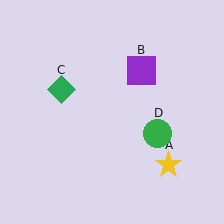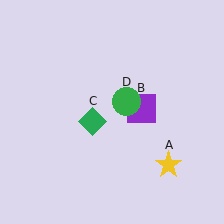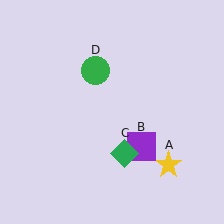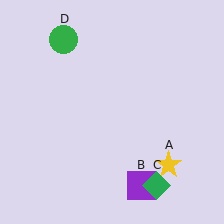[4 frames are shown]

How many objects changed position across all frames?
3 objects changed position: purple square (object B), green diamond (object C), green circle (object D).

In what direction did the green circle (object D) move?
The green circle (object D) moved up and to the left.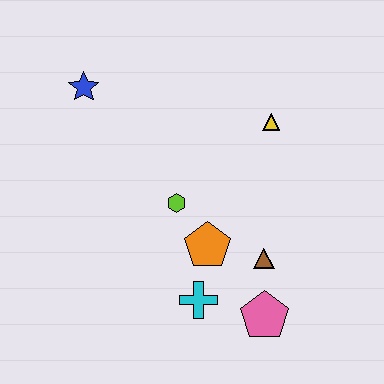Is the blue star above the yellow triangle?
Yes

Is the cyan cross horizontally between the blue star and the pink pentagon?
Yes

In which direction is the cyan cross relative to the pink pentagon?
The cyan cross is to the left of the pink pentagon.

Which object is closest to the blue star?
The lime hexagon is closest to the blue star.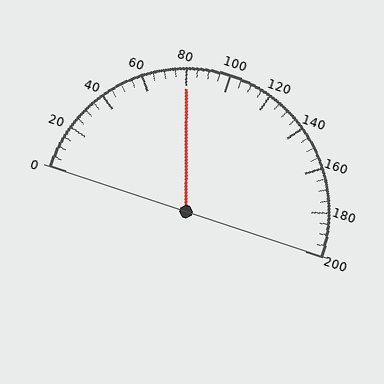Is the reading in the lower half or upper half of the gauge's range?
The reading is in the lower half of the range (0 to 200).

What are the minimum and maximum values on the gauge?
The gauge ranges from 0 to 200.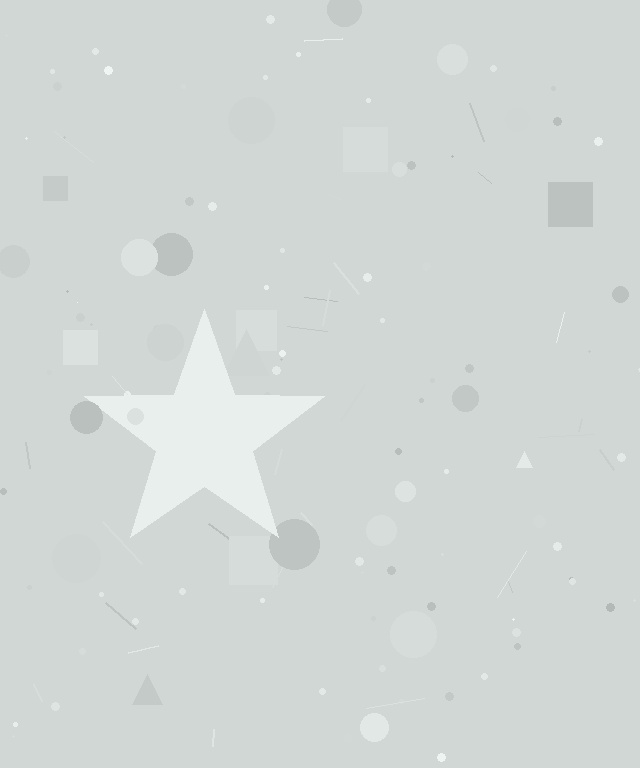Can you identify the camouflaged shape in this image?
The camouflaged shape is a star.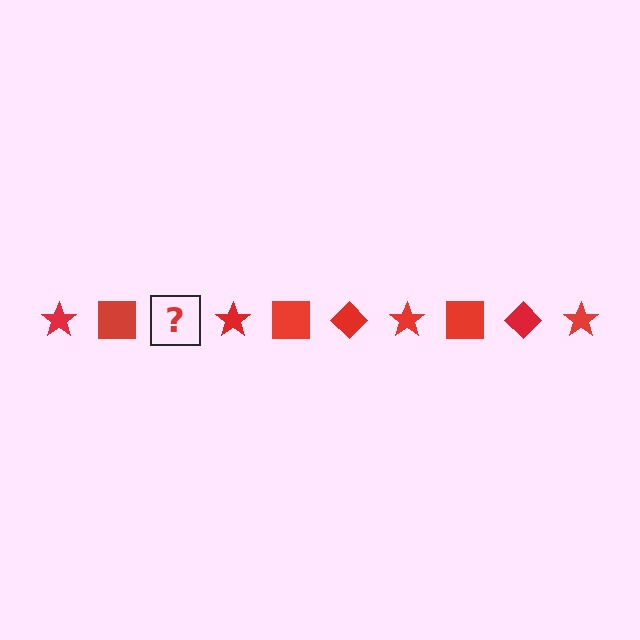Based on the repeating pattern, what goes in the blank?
The blank should be a red diamond.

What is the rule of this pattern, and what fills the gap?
The rule is that the pattern cycles through star, square, diamond shapes in red. The gap should be filled with a red diamond.